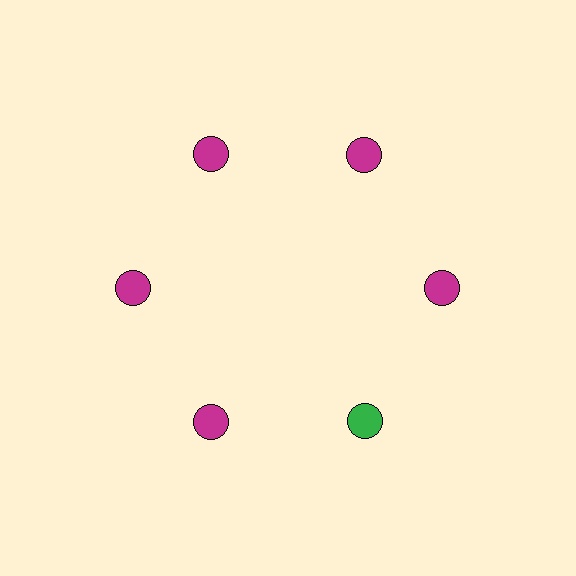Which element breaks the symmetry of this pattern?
The green circle at roughly the 5 o'clock position breaks the symmetry. All other shapes are magenta circles.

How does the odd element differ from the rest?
It has a different color: green instead of magenta.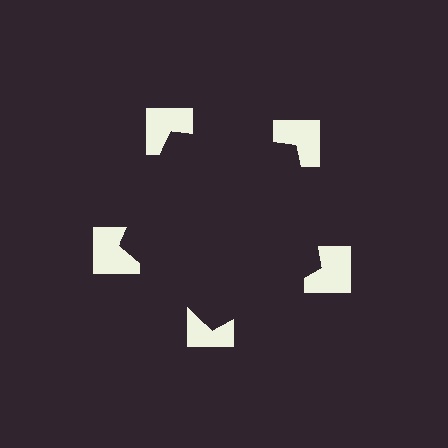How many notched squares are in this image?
There are 5 — one at each vertex of the illusory pentagon.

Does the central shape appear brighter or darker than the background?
It typically appears slightly darker than the background, even though no actual brightness change is drawn.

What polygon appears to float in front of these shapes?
An illusory pentagon — its edges are inferred from the aligned wedge cuts in the notched squares, not physically drawn.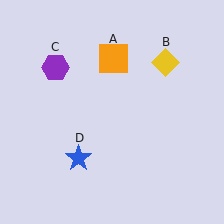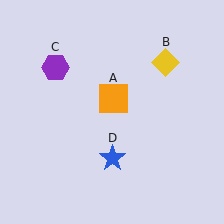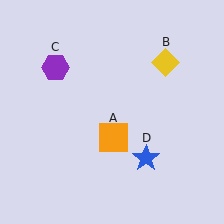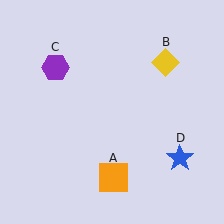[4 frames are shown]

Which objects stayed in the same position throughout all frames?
Yellow diamond (object B) and purple hexagon (object C) remained stationary.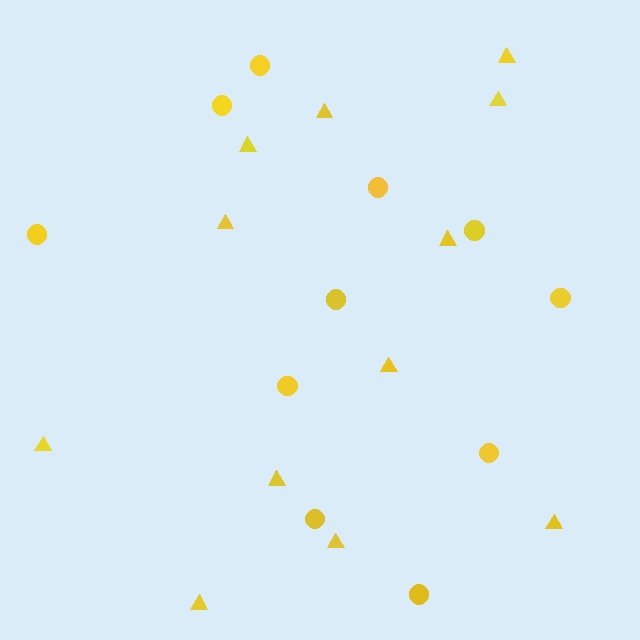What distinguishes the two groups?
There are 2 groups: one group of triangles (12) and one group of circles (11).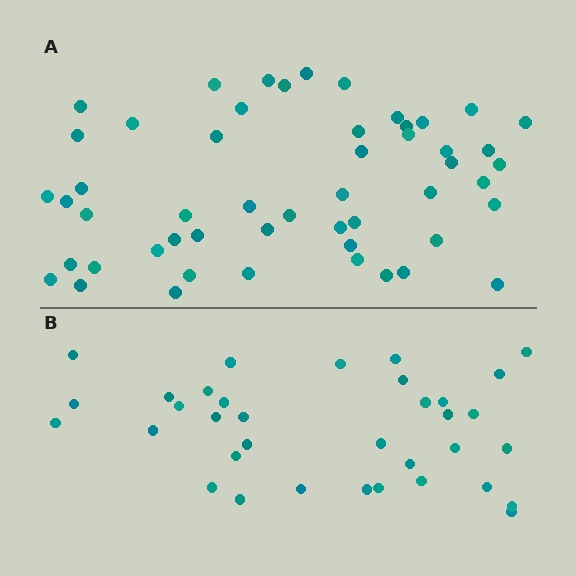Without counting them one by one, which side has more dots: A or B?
Region A (the top region) has more dots.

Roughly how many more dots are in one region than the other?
Region A has approximately 15 more dots than region B.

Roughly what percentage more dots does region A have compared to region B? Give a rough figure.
About 50% more.